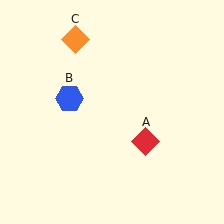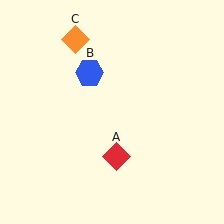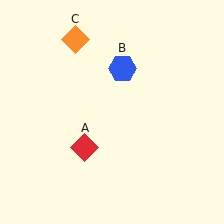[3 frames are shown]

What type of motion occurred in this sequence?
The red diamond (object A), blue hexagon (object B) rotated clockwise around the center of the scene.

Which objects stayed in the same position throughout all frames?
Orange diamond (object C) remained stationary.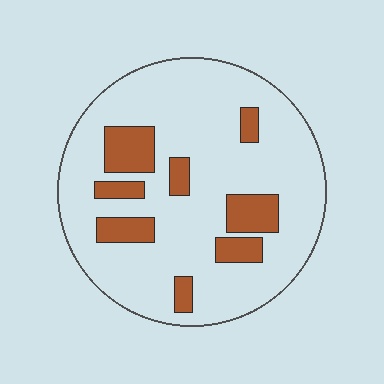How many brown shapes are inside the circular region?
8.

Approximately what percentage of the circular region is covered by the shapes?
Approximately 20%.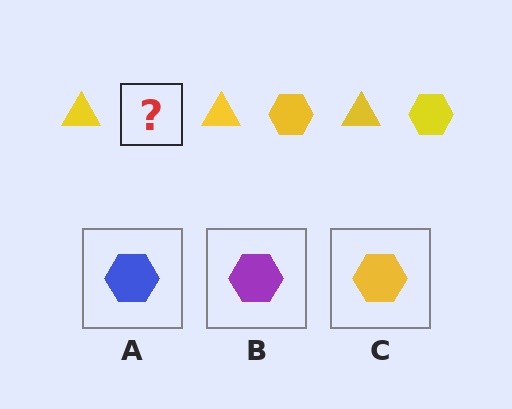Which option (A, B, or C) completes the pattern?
C.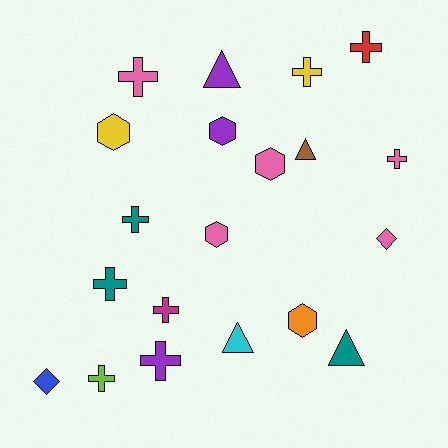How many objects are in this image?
There are 20 objects.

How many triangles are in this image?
There are 4 triangles.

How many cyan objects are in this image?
There is 1 cyan object.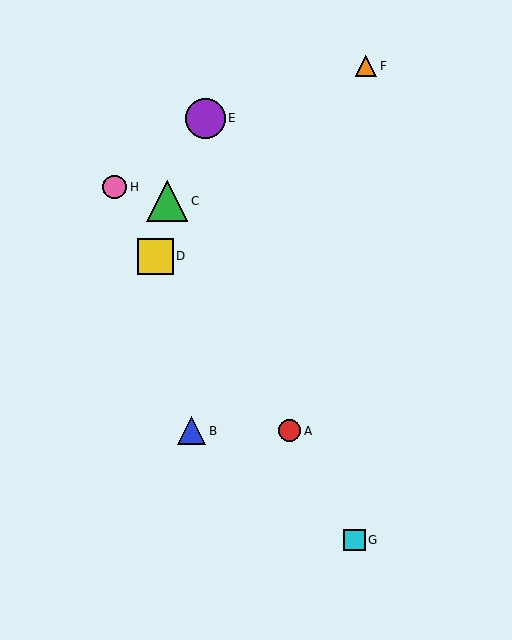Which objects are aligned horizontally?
Objects A, B are aligned horizontally.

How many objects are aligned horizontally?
2 objects (A, B) are aligned horizontally.